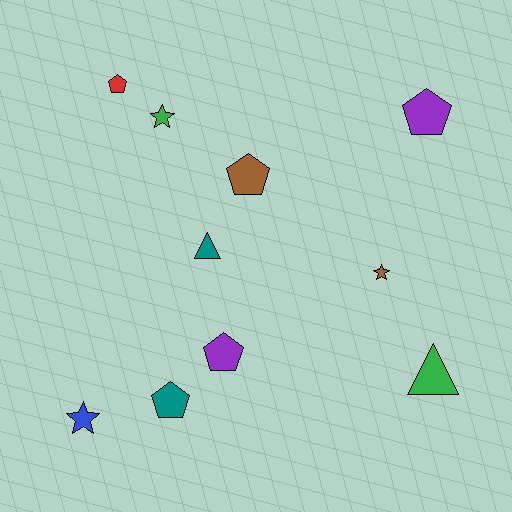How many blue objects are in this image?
There is 1 blue object.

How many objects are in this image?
There are 10 objects.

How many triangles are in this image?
There are 2 triangles.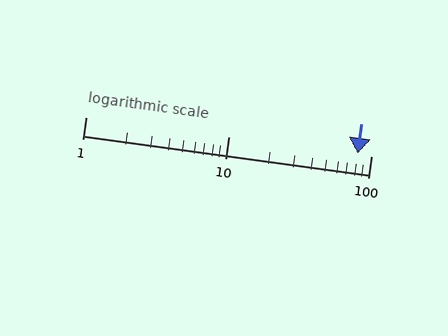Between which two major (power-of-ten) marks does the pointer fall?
The pointer is between 10 and 100.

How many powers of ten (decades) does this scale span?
The scale spans 2 decades, from 1 to 100.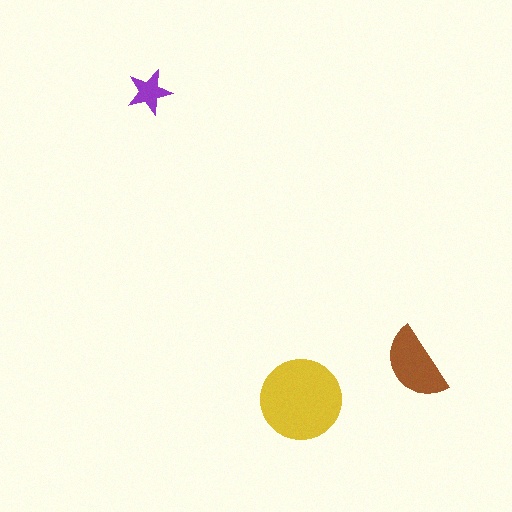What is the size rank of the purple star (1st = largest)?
3rd.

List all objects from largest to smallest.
The yellow circle, the brown semicircle, the purple star.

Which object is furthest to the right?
The brown semicircle is rightmost.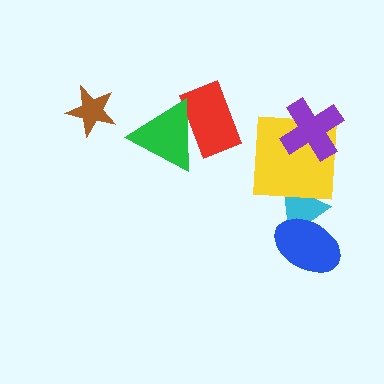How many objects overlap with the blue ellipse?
1 object overlaps with the blue ellipse.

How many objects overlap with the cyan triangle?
2 objects overlap with the cyan triangle.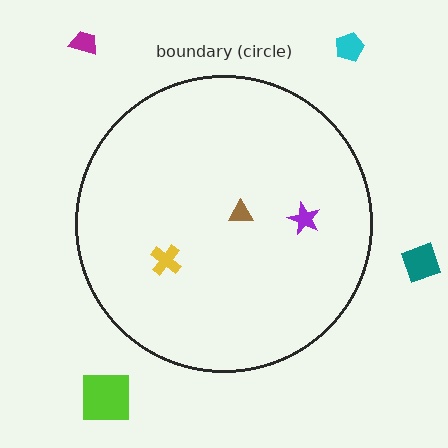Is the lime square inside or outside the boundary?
Outside.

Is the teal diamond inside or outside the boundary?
Outside.